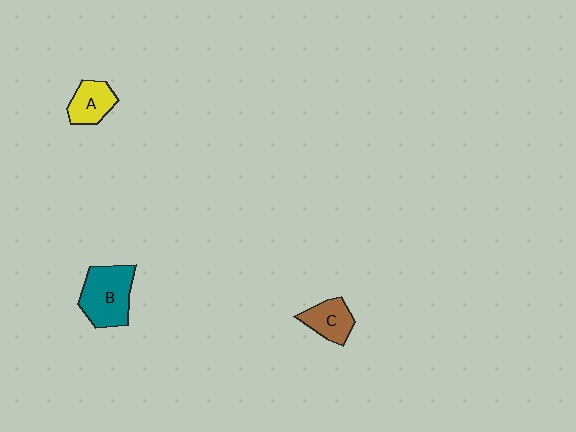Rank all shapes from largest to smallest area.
From largest to smallest: B (teal), C (brown), A (yellow).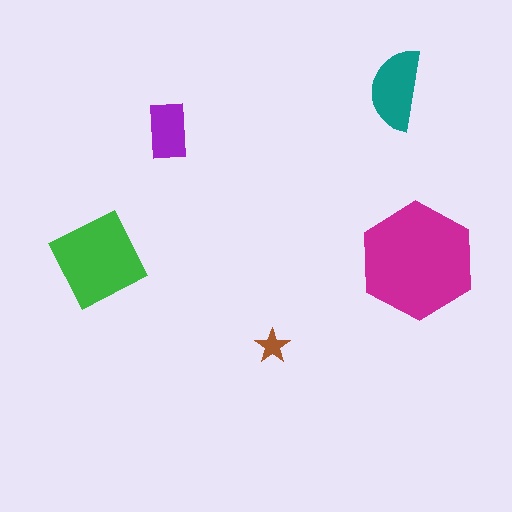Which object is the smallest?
The brown star.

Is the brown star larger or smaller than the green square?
Smaller.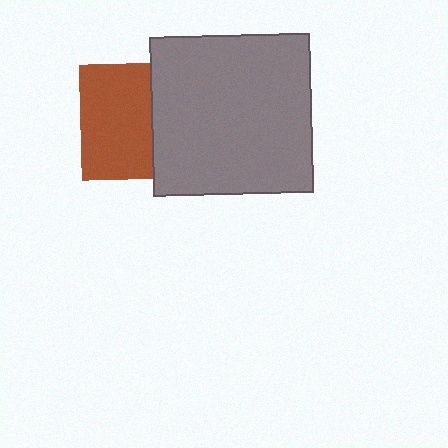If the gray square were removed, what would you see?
You would see the complete brown square.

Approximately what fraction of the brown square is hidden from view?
Roughly 40% of the brown square is hidden behind the gray square.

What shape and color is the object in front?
The object in front is a gray square.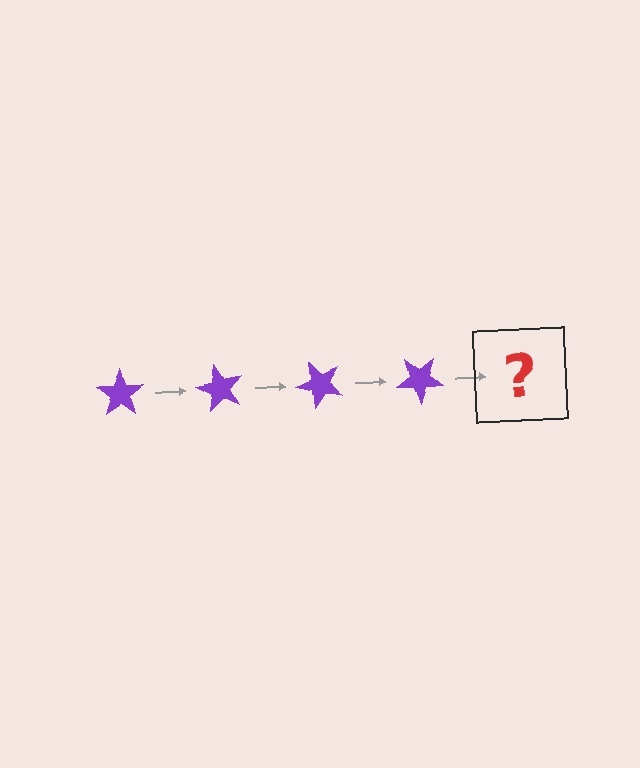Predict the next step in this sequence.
The next step is a purple star rotated 240 degrees.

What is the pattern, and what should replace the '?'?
The pattern is that the star rotates 60 degrees each step. The '?' should be a purple star rotated 240 degrees.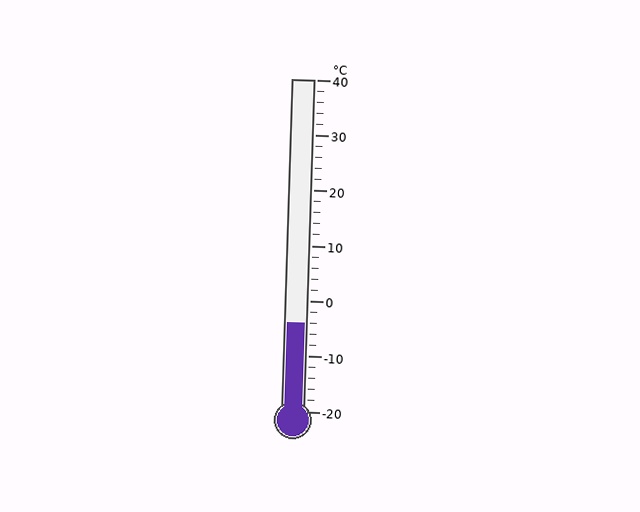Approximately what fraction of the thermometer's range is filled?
The thermometer is filled to approximately 25% of its range.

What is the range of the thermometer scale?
The thermometer scale ranges from -20°C to 40°C.